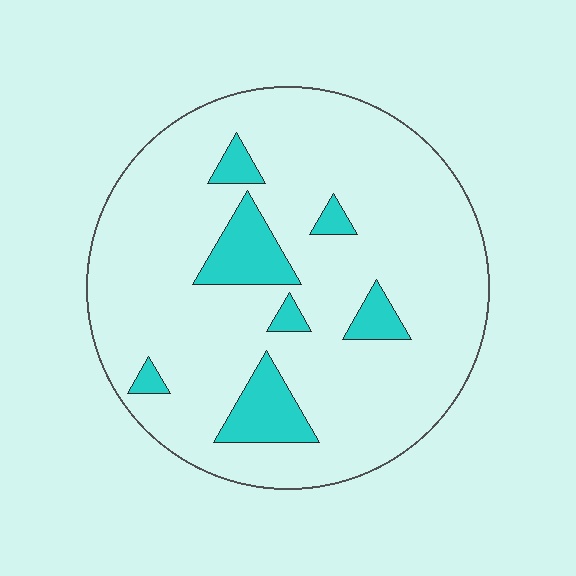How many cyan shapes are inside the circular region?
7.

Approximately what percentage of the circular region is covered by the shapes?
Approximately 15%.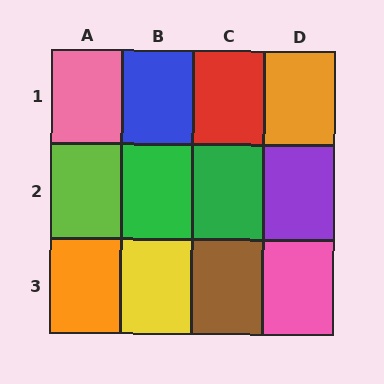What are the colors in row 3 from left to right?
Orange, yellow, brown, pink.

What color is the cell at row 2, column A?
Lime.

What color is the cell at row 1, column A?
Pink.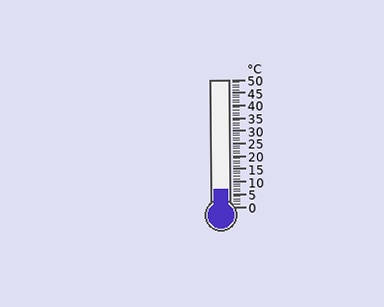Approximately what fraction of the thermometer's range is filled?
The thermometer is filled to approximately 15% of its range.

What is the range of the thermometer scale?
The thermometer scale ranges from 0°C to 50°C.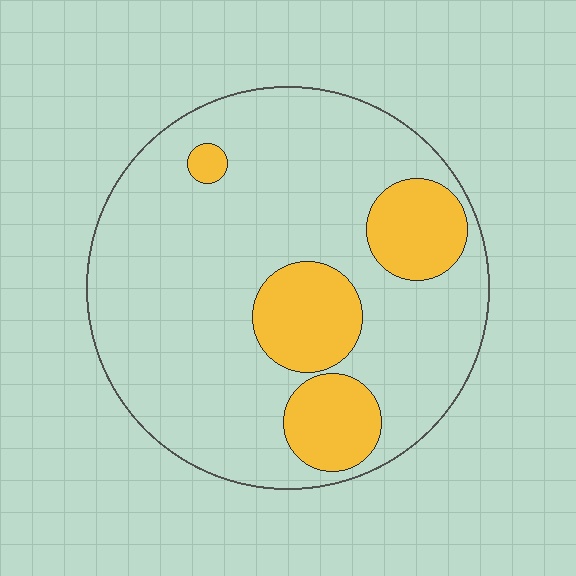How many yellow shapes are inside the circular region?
4.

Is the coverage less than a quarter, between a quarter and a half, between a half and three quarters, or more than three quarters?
Less than a quarter.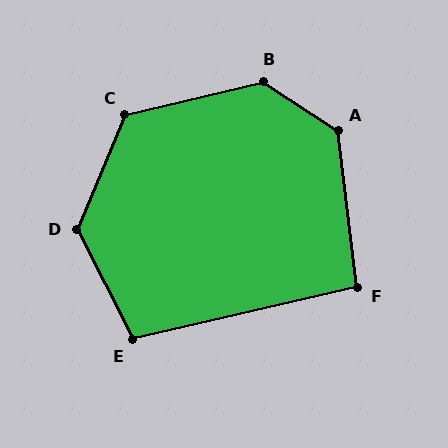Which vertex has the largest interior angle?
B, at approximately 134 degrees.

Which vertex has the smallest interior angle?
F, at approximately 96 degrees.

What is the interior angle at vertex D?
Approximately 130 degrees (obtuse).